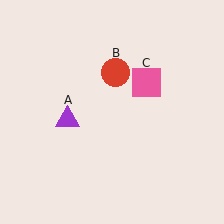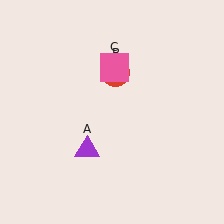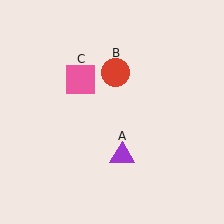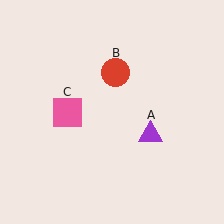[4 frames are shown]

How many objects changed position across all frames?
2 objects changed position: purple triangle (object A), pink square (object C).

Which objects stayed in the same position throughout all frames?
Red circle (object B) remained stationary.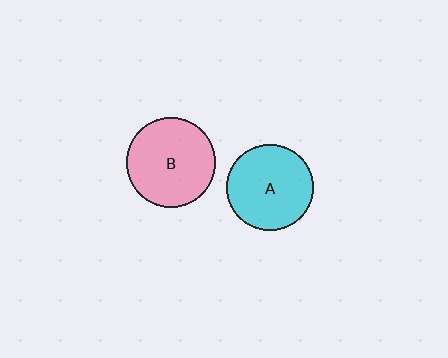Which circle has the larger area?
Circle B (pink).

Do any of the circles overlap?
No, none of the circles overlap.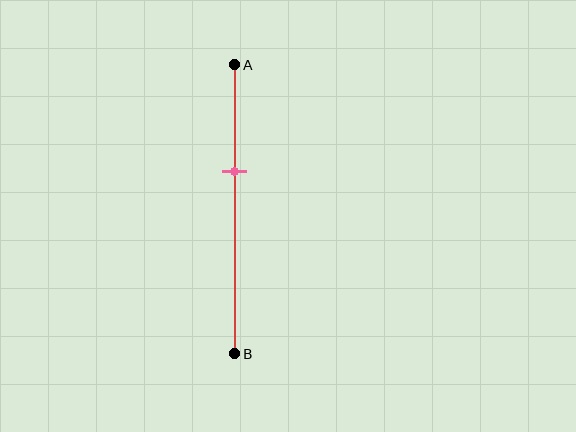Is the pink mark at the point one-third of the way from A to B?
No, the mark is at about 35% from A, not at the 33% one-third point.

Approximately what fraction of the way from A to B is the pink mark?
The pink mark is approximately 35% of the way from A to B.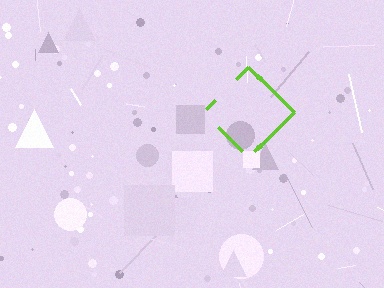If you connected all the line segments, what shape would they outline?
They would outline a diamond.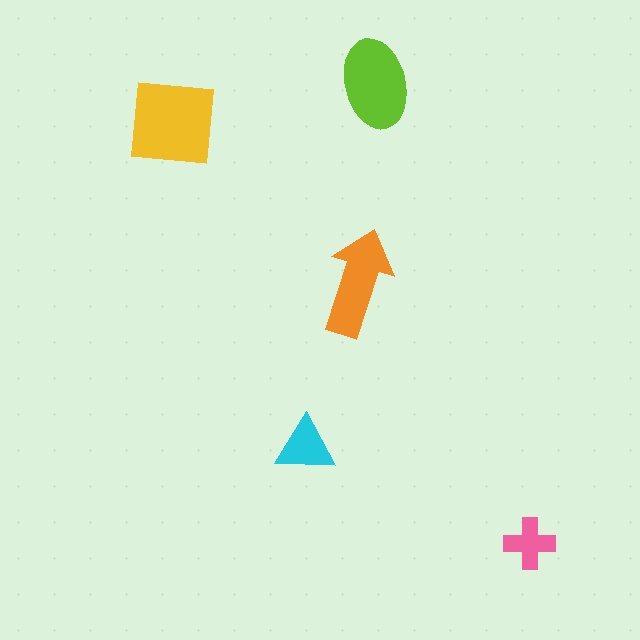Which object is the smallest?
The pink cross.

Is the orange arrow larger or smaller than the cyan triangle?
Larger.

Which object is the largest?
The yellow square.